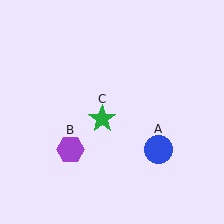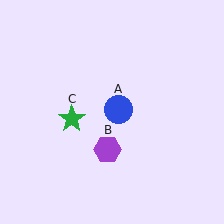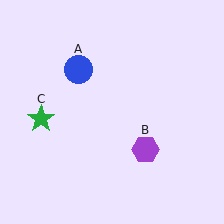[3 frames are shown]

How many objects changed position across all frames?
3 objects changed position: blue circle (object A), purple hexagon (object B), green star (object C).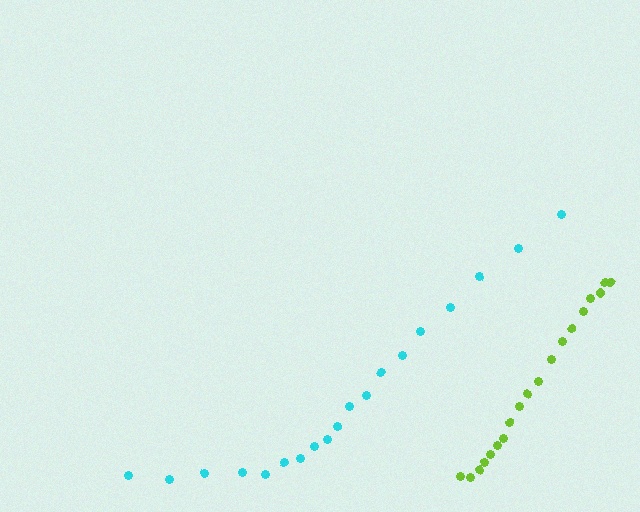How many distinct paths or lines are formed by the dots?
There are 2 distinct paths.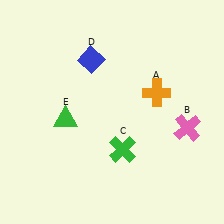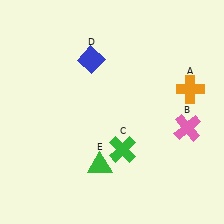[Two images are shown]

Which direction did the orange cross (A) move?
The orange cross (A) moved right.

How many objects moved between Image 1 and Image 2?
2 objects moved between the two images.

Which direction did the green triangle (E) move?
The green triangle (E) moved down.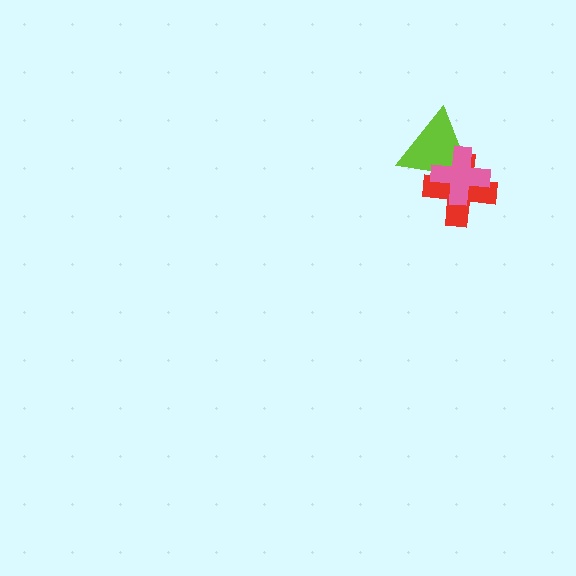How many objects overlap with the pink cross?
2 objects overlap with the pink cross.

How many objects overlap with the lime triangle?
2 objects overlap with the lime triangle.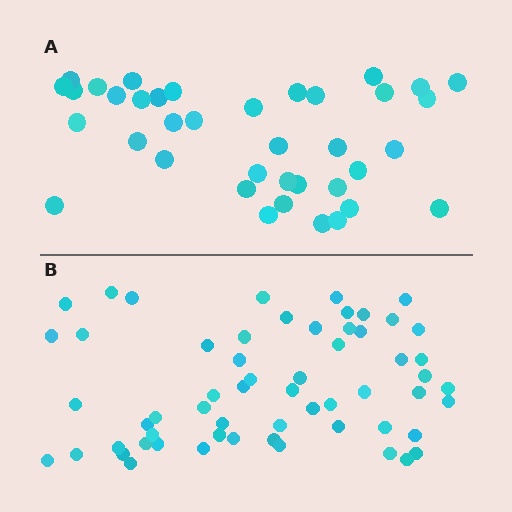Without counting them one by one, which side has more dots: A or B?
Region B (the bottom region) has more dots.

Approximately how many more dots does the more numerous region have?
Region B has approximately 20 more dots than region A.